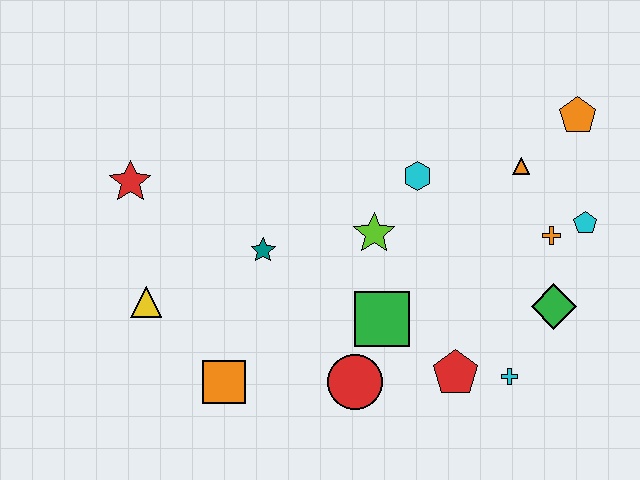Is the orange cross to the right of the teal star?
Yes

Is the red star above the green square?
Yes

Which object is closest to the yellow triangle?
The orange square is closest to the yellow triangle.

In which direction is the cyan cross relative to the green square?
The cyan cross is to the right of the green square.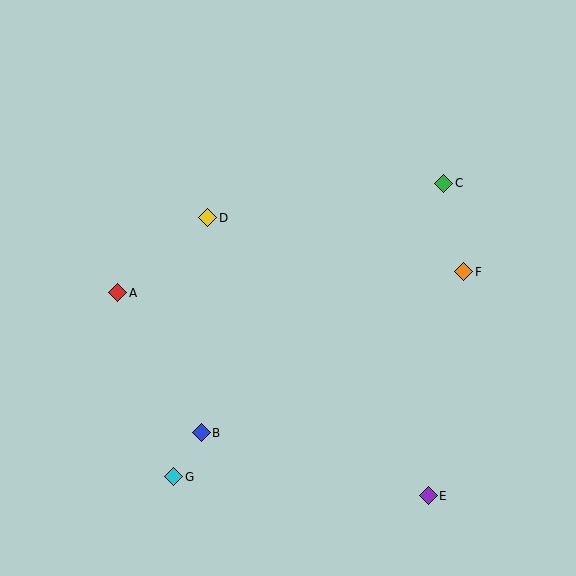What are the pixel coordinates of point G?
Point G is at (174, 477).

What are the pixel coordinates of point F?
Point F is at (464, 272).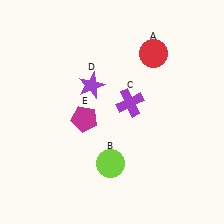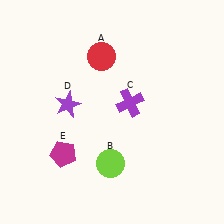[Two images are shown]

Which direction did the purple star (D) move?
The purple star (D) moved left.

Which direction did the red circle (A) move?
The red circle (A) moved left.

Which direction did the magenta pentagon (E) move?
The magenta pentagon (E) moved down.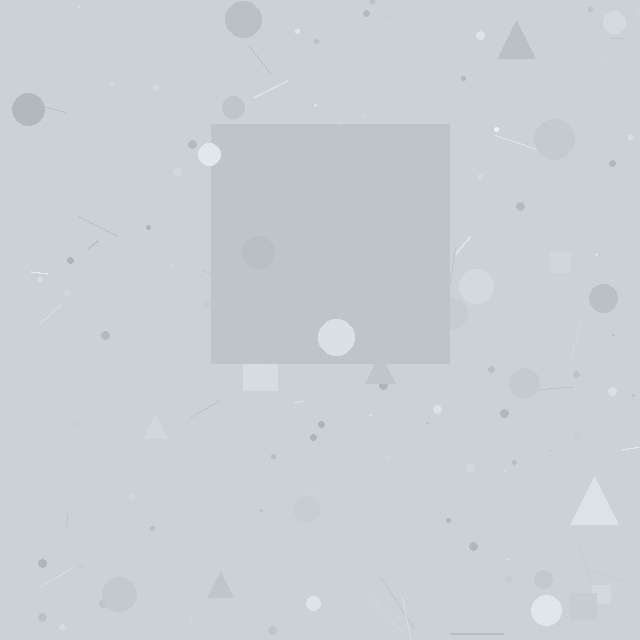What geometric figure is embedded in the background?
A square is embedded in the background.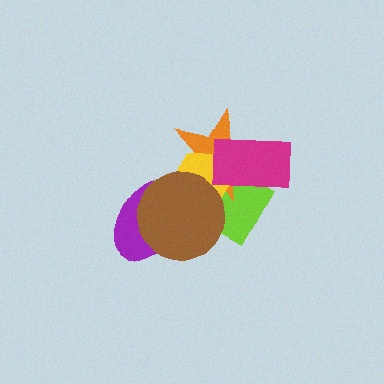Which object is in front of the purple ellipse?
The brown circle is in front of the purple ellipse.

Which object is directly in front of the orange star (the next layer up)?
The yellow hexagon is directly in front of the orange star.